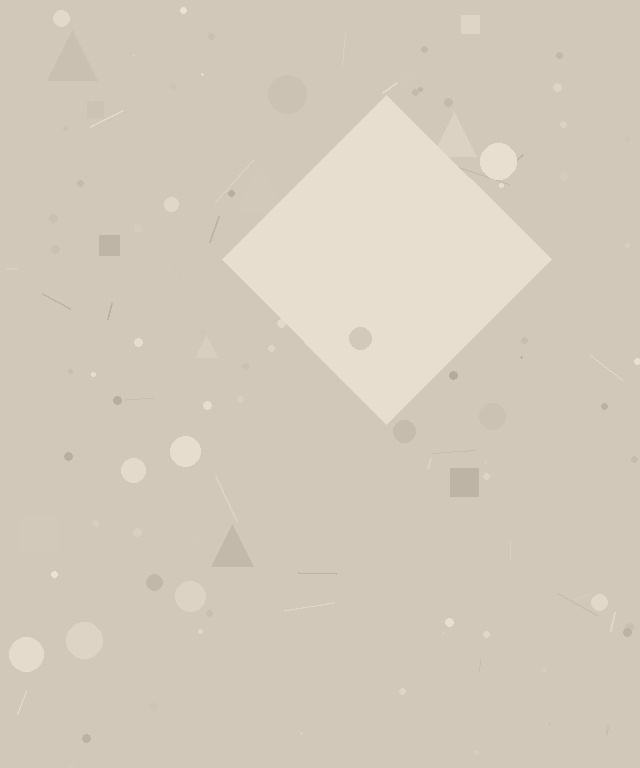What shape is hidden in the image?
A diamond is hidden in the image.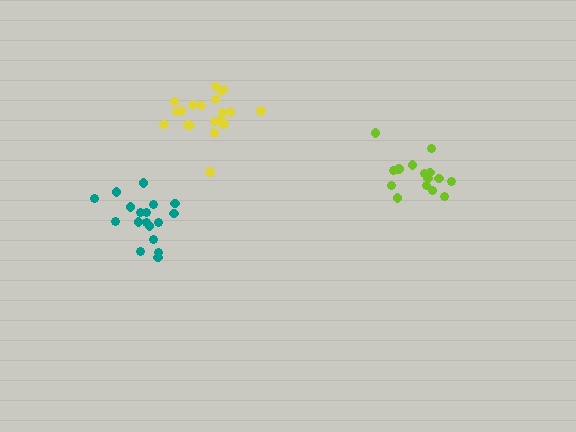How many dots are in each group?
Group 1: 15 dots, Group 2: 18 dots, Group 3: 21 dots (54 total).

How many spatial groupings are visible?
There are 3 spatial groupings.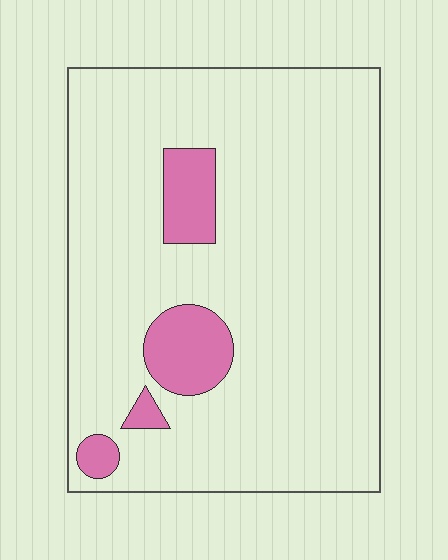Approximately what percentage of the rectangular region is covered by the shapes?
Approximately 10%.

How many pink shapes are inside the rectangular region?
4.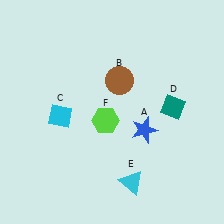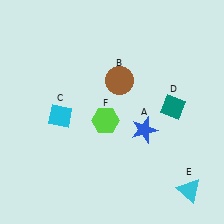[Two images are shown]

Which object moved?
The cyan triangle (E) moved right.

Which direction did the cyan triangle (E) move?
The cyan triangle (E) moved right.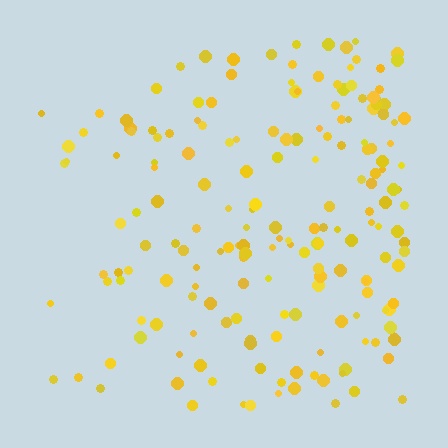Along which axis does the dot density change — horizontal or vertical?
Horizontal.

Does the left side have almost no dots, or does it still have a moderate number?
Still a moderate number, just noticeably fewer than the right.